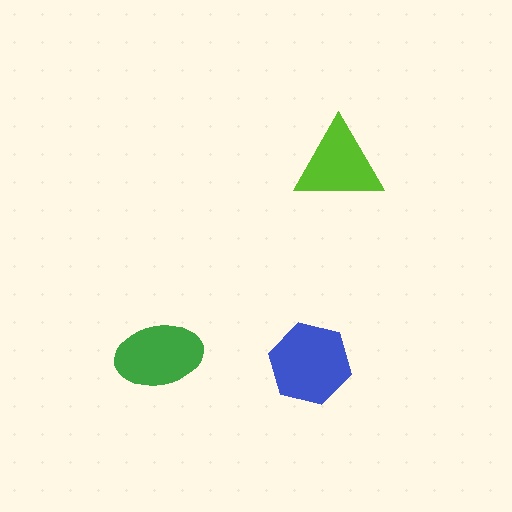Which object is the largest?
The blue hexagon.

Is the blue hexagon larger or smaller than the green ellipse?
Larger.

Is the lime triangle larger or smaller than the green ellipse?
Smaller.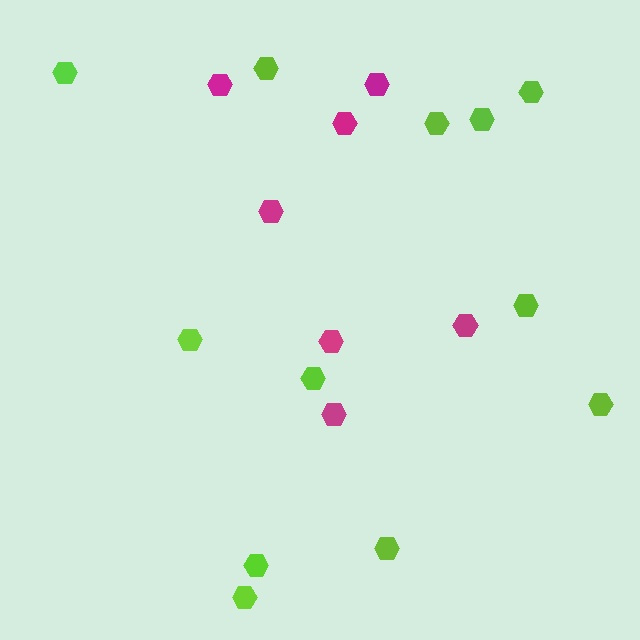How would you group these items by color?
There are 2 groups: one group of magenta hexagons (7) and one group of lime hexagons (12).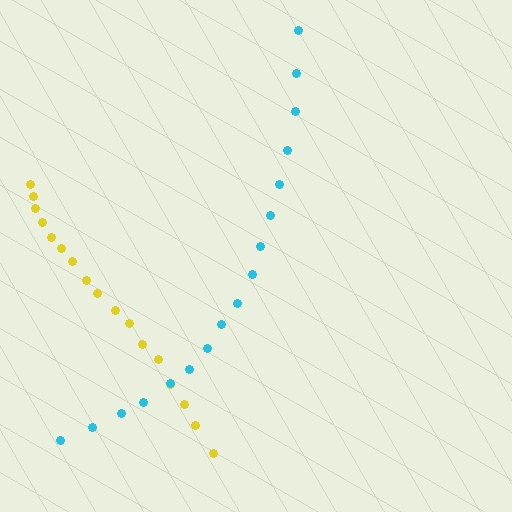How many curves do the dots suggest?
There are 2 distinct paths.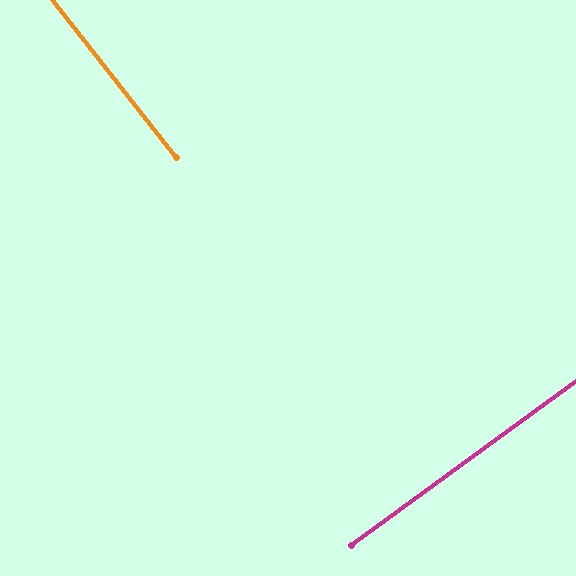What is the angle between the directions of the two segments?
Approximately 88 degrees.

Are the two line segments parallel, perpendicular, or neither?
Perpendicular — they meet at approximately 88°.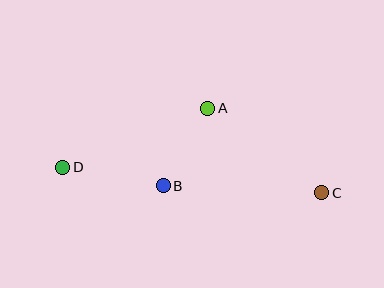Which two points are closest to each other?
Points A and B are closest to each other.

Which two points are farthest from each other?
Points C and D are farthest from each other.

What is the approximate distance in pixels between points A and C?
The distance between A and C is approximately 142 pixels.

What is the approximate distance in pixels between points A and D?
The distance between A and D is approximately 157 pixels.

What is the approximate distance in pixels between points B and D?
The distance between B and D is approximately 102 pixels.